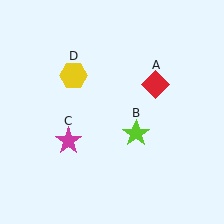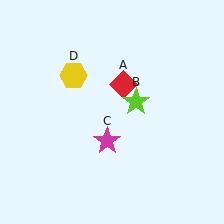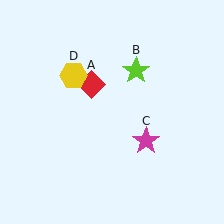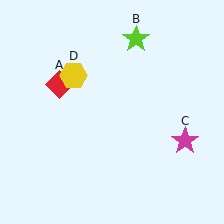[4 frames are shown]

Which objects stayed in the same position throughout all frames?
Yellow hexagon (object D) remained stationary.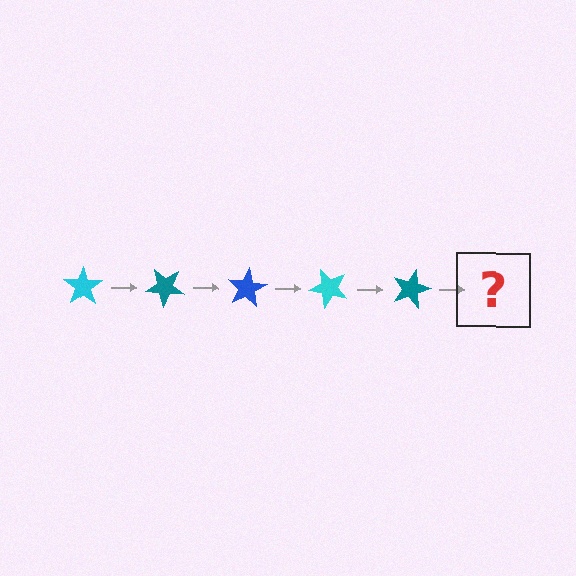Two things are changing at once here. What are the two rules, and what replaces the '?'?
The two rules are that it rotates 40 degrees each step and the color cycles through cyan, teal, and blue. The '?' should be a blue star, rotated 200 degrees from the start.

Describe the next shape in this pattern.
It should be a blue star, rotated 200 degrees from the start.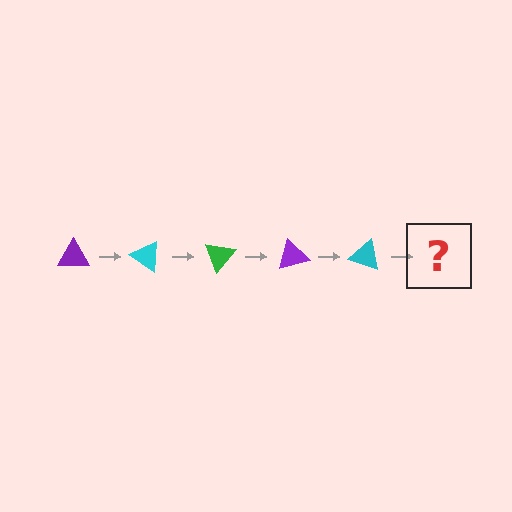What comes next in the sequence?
The next element should be a green triangle, rotated 175 degrees from the start.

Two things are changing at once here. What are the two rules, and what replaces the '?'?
The two rules are that it rotates 35 degrees each step and the color cycles through purple, cyan, and green. The '?' should be a green triangle, rotated 175 degrees from the start.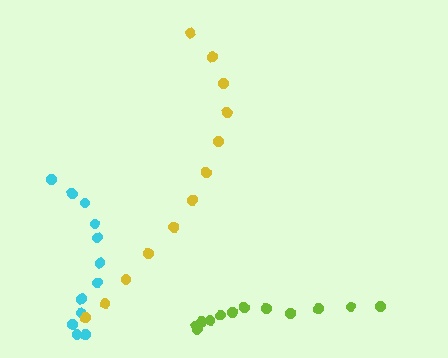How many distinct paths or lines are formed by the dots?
There are 3 distinct paths.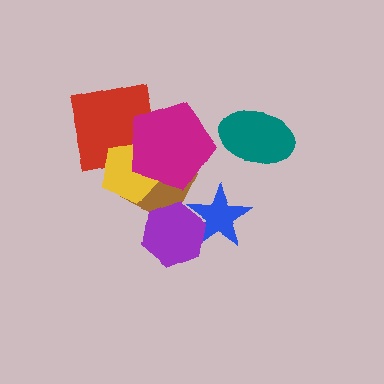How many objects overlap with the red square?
2 objects overlap with the red square.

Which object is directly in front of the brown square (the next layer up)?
The yellow pentagon is directly in front of the brown square.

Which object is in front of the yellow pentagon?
The magenta pentagon is in front of the yellow pentagon.